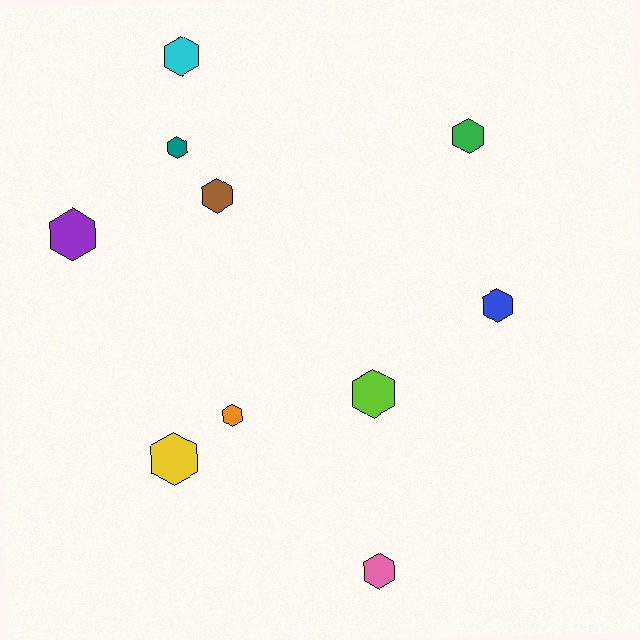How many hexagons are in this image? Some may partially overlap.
There are 10 hexagons.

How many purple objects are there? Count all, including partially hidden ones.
There is 1 purple object.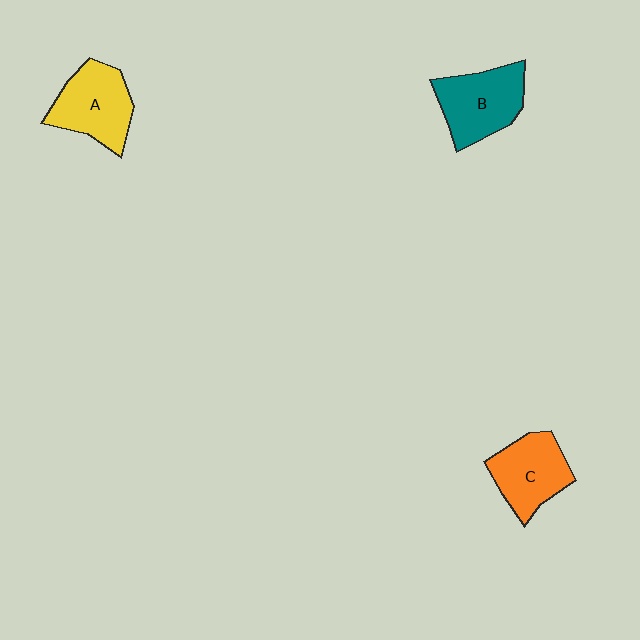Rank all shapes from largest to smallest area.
From largest to smallest: B (teal), A (yellow), C (orange).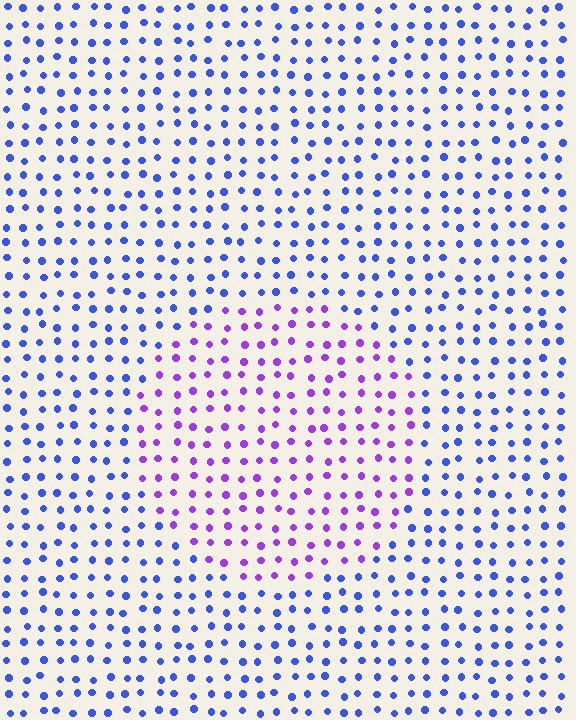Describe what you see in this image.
The image is filled with small blue elements in a uniform arrangement. A circle-shaped region is visible where the elements are tinted to a slightly different hue, forming a subtle color boundary.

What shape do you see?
I see a circle.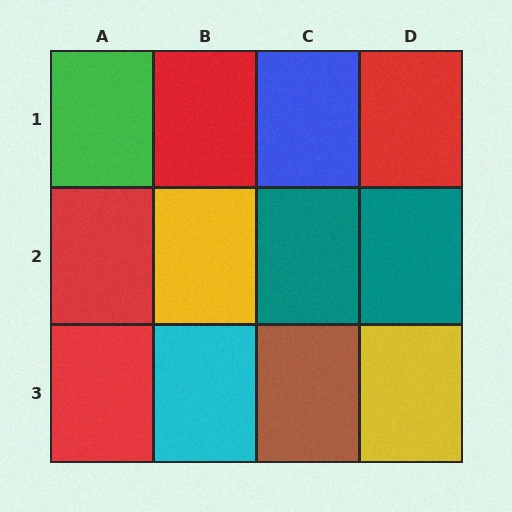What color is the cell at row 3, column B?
Cyan.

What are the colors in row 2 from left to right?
Red, yellow, teal, teal.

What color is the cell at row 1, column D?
Red.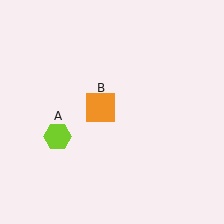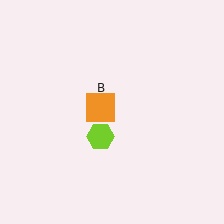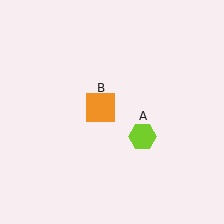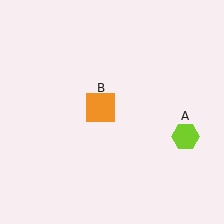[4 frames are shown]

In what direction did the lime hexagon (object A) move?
The lime hexagon (object A) moved right.